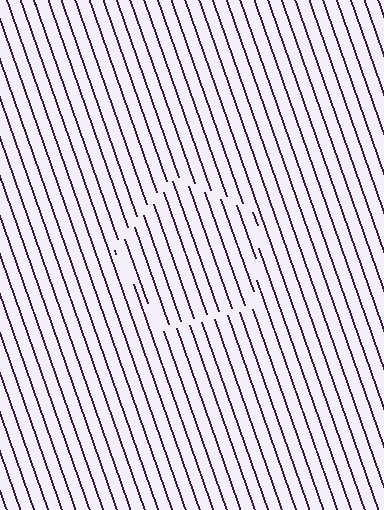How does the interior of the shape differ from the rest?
The interior of the shape contains the same grating, shifted by half a period — the contour is defined by the phase discontinuity where line-ends from the inner and outer gratings abut.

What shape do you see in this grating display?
An illusory pentagon. The interior of the shape contains the same grating, shifted by half a period — the contour is defined by the phase discontinuity where line-ends from the inner and outer gratings abut.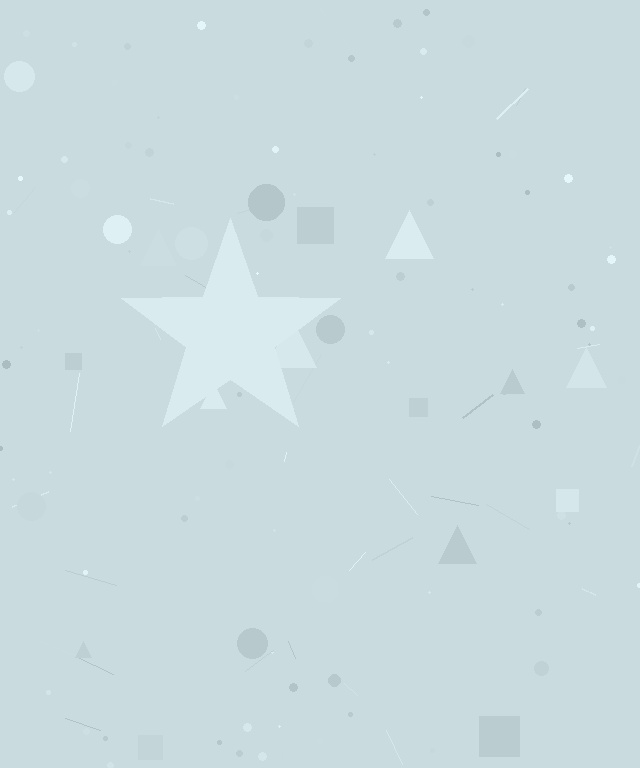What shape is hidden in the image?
A star is hidden in the image.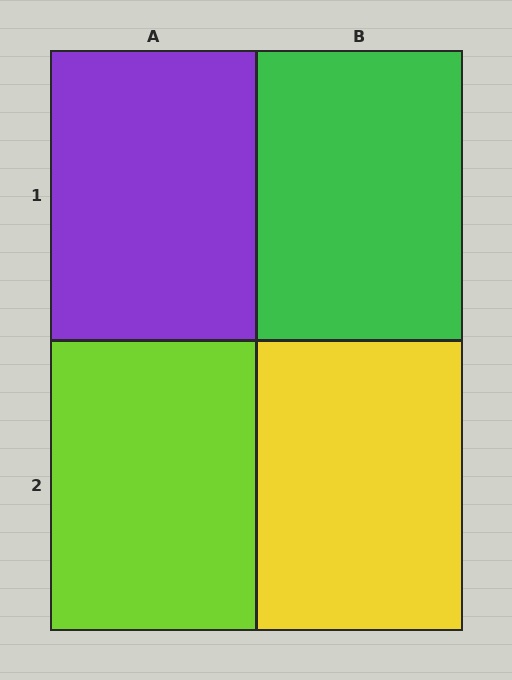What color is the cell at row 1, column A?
Purple.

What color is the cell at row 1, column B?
Green.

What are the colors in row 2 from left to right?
Lime, yellow.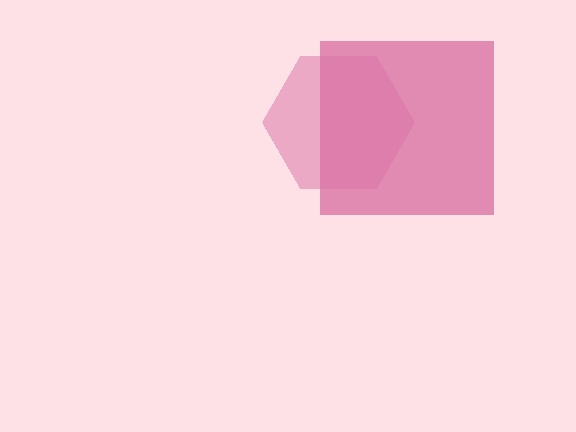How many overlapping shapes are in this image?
There are 2 overlapping shapes in the image.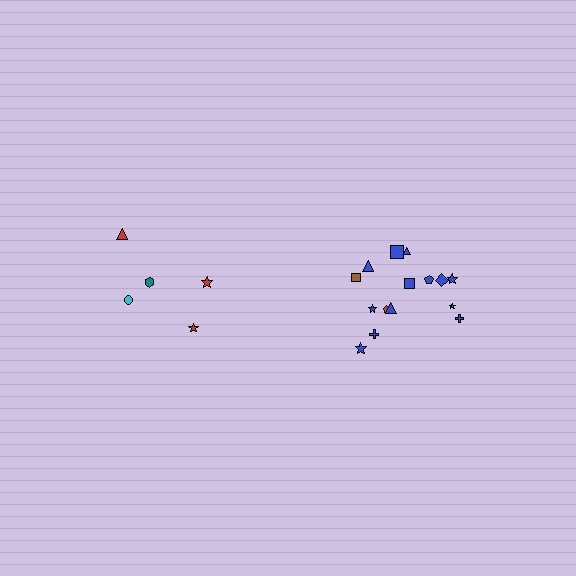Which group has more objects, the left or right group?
The right group.